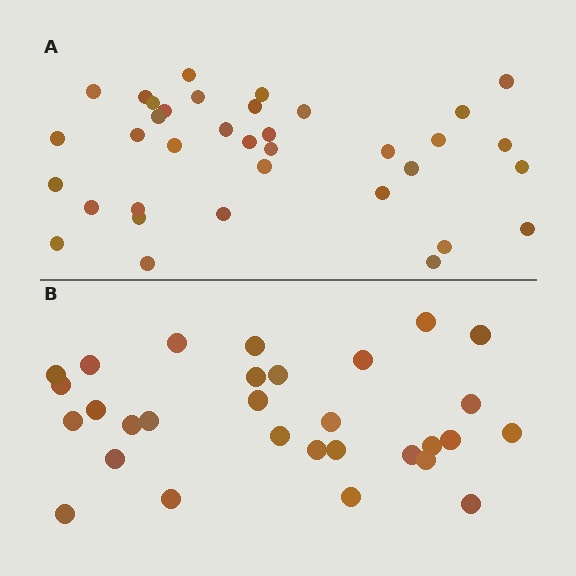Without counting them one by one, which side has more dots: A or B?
Region A (the top region) has more dots.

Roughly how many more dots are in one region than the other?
Region A has about 6 more dots than region B.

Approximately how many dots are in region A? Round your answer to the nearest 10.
About 40 dots. (The exact count is 36, which rounds to 40.)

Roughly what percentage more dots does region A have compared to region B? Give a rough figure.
About 20% more.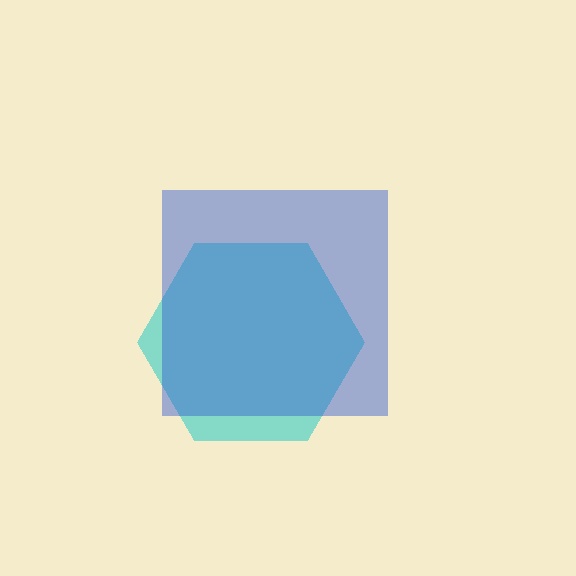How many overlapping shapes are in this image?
There are 2 overlapping shapes in the image.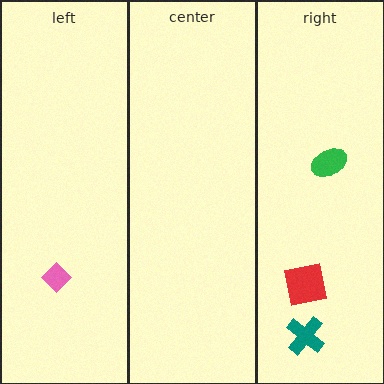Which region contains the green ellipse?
The right region.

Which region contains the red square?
The right region.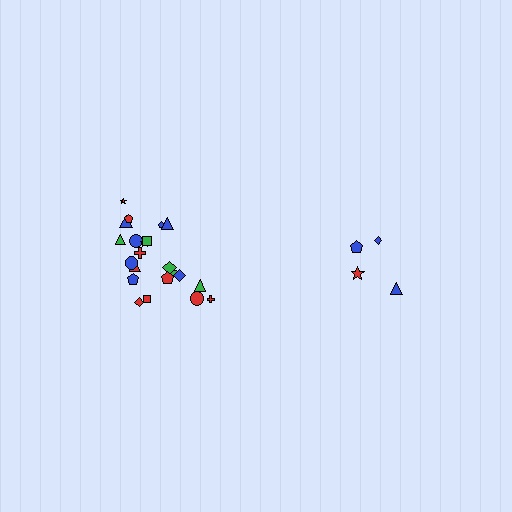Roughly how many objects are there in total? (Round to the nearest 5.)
Roughly 25 objects in total.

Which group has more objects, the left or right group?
The left group.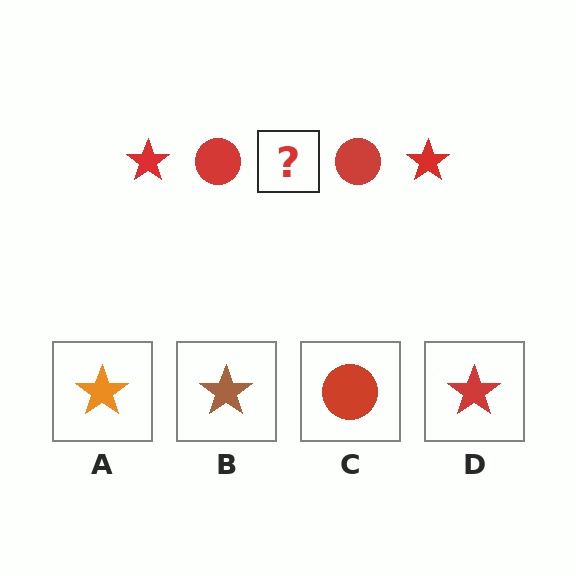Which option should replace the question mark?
Option D.